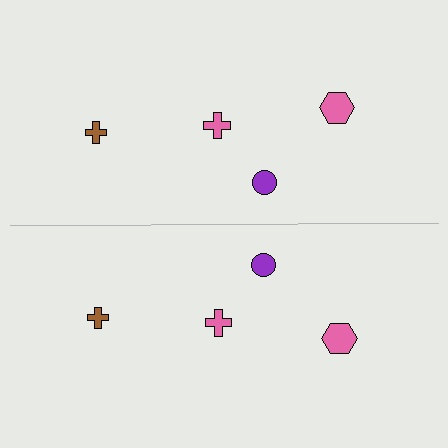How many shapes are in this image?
There are 8 shapes in this image.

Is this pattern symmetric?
Yes, this pattern has bilateral (reflection) symmetry.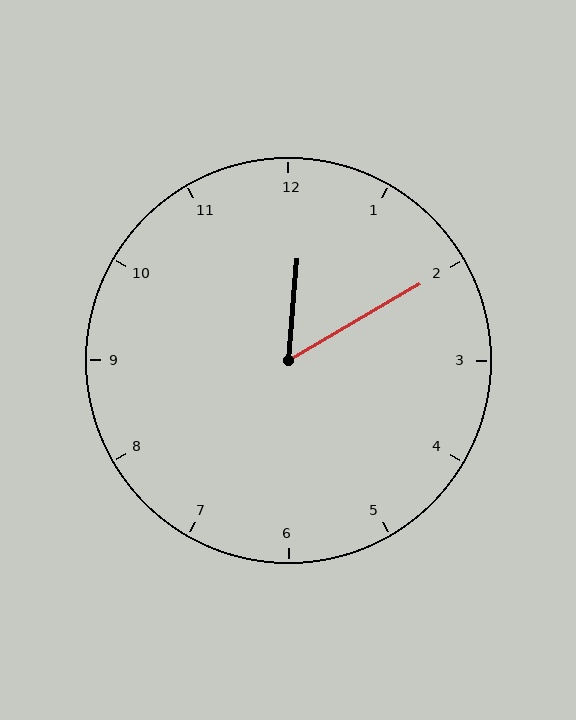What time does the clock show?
12:10.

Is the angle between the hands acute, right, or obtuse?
It is acute.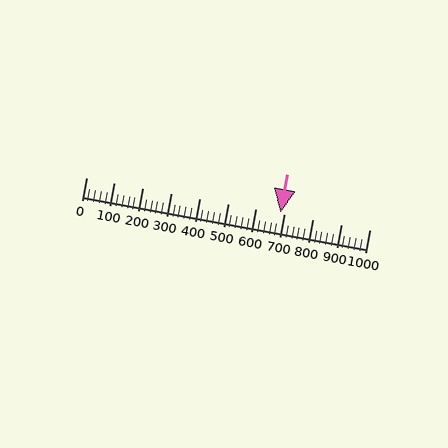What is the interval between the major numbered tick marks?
The major tick marks are spaced 100 units apart.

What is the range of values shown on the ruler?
The ruler shows values from 0 to 1000.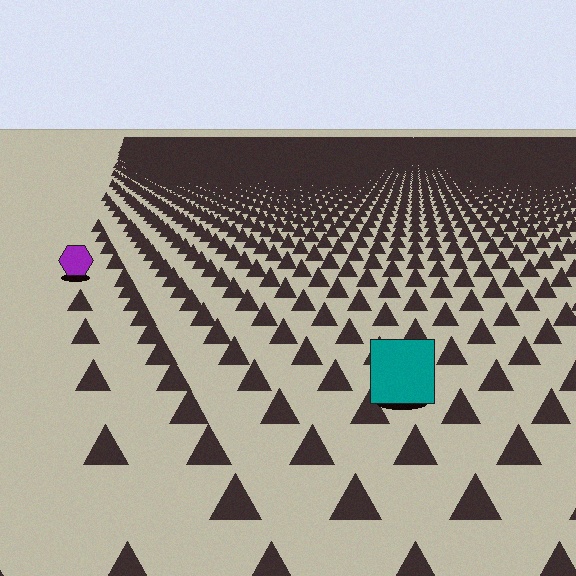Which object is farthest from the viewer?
The purple hexagon is farthest from the viewer. It appears smaller and the ground texture around it is denser.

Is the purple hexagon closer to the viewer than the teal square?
No. The teal square is closer — you can tell from the texture gradient: the ground texture is coarser near it.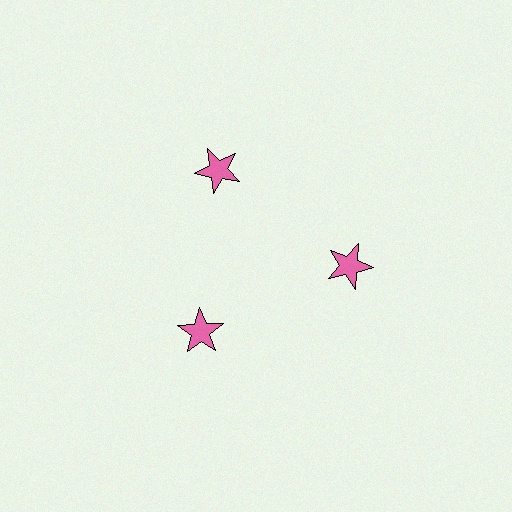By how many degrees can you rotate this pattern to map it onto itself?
The pattern maps onto itself every 120 degrees of rotation.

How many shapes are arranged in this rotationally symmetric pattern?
There are 3 shapes, arranged in 3 groups of 1.